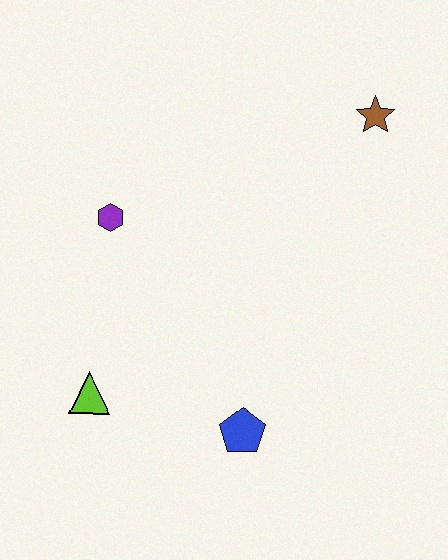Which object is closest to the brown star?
The purple hexagon is closest to the brown star.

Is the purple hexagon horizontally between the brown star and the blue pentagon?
No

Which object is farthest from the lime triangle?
The brown star is farthest from the lime triangle.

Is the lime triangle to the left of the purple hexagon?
Yes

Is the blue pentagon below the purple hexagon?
Yes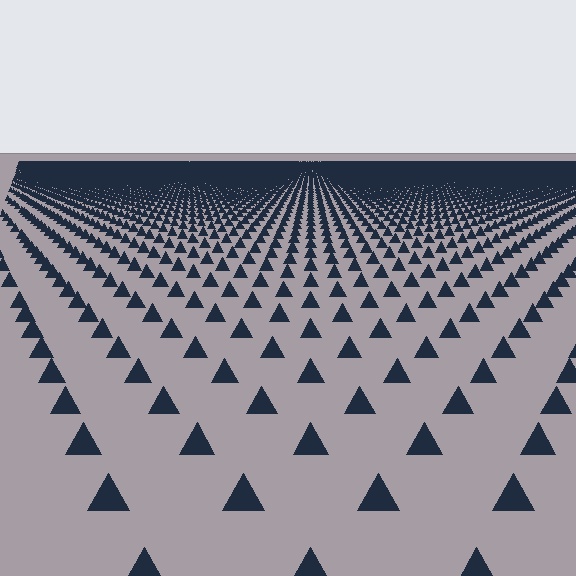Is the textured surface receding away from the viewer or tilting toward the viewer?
The surface is receding away from the viewer. Texture elements get smaller and denser toward the top.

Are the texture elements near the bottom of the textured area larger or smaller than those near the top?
Larger. Near the bottom, elements are closer to the viewer and appear at a bigger on-screen size.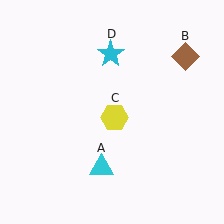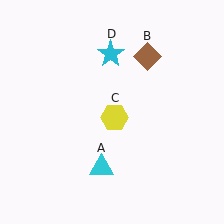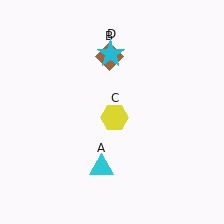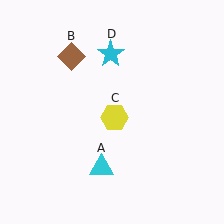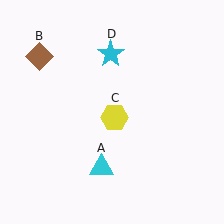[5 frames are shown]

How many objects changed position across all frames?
1 object changed position: brown diamond (object B).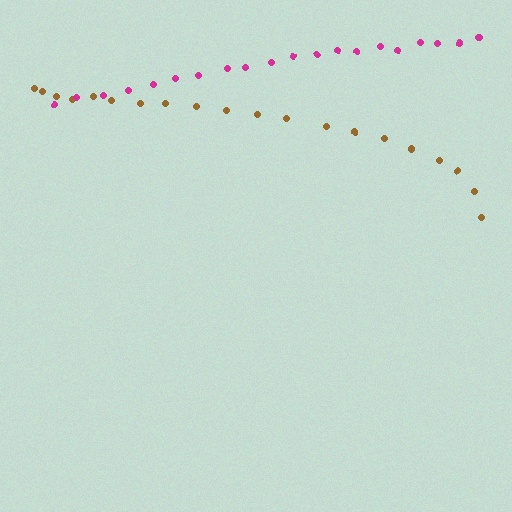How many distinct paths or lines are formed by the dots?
There are 2 distinct paths.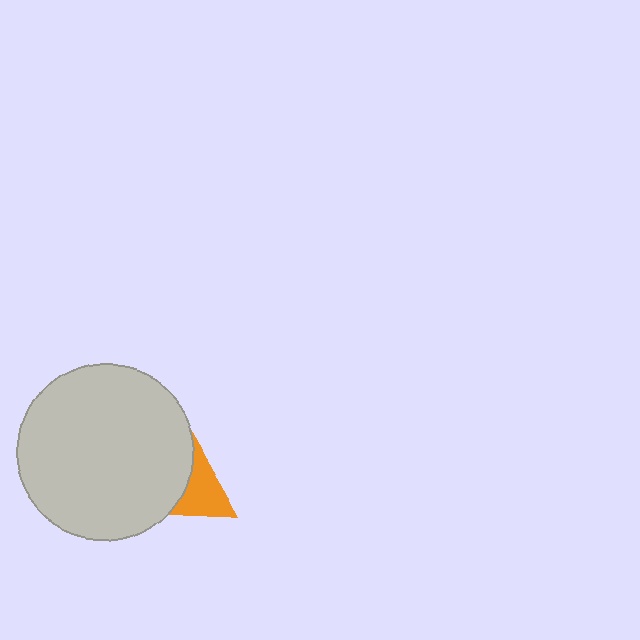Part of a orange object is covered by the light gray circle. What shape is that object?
It is a triangle.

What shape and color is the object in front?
The object in front is a light gray circle.